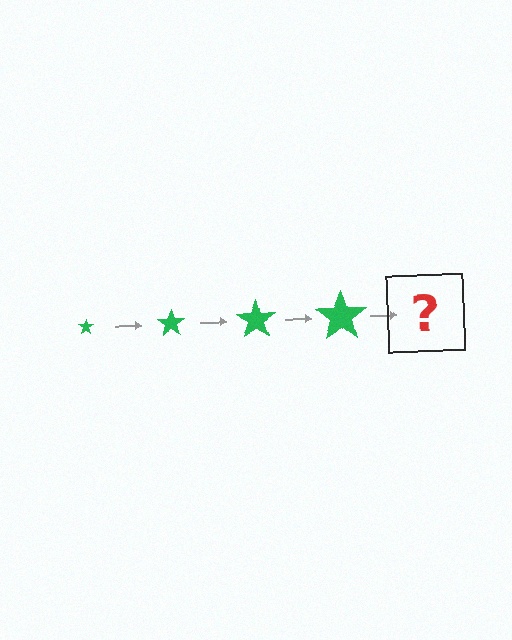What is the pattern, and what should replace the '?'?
The pattern is that the star gets progressively larger each step. The '?' should be a green star, larger than the previous one.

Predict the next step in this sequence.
The next step is a green star, larger than the previous one.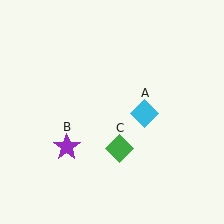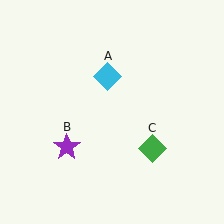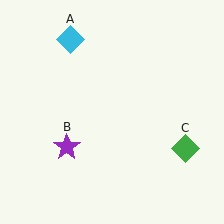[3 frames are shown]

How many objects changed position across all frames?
2 objects changed position: cyan diamond (object A), green diamond (object C).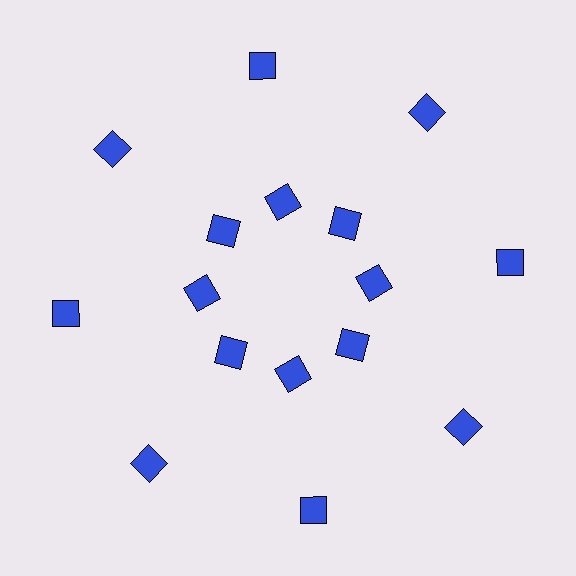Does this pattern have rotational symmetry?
Yes, this pattern has 8-fold rotational symmetry. It looks the same after rotating 45 degrees around the center.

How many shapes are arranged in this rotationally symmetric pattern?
There are 16 shapes, arranged in 8 groups of 2.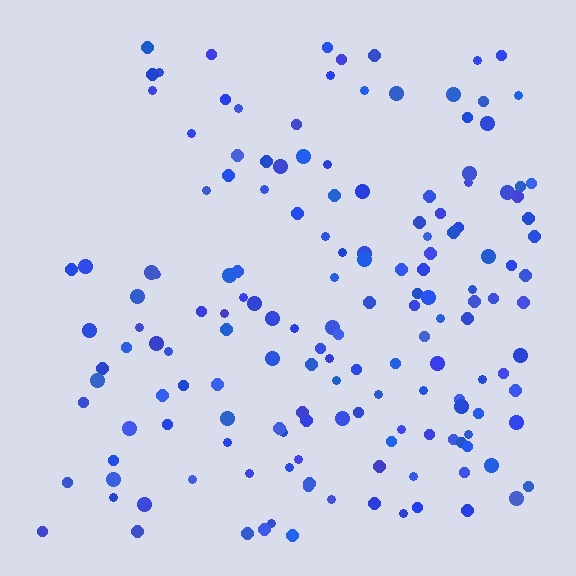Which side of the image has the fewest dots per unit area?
The left.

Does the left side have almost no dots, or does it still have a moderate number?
Still a moderate number, just noticeably fewer than the right.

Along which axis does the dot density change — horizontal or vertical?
Horizontal.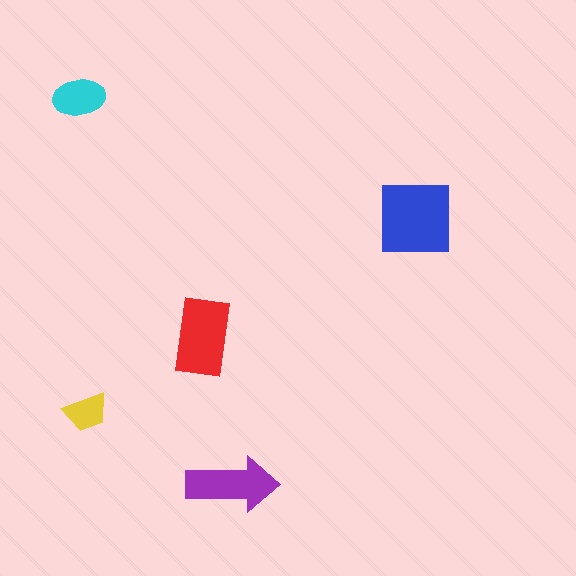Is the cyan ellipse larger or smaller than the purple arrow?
Smaller.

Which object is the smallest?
The yellow trapezoid.